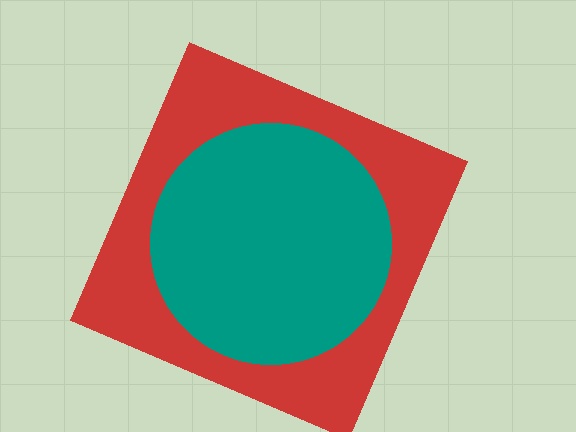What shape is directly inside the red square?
The teal circle.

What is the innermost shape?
The teal circle.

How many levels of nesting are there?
2.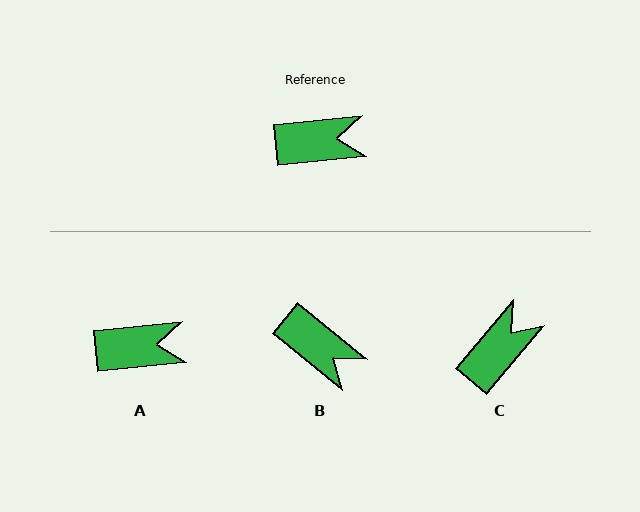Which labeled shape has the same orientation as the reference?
A.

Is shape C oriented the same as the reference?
No, it is off by about 44 degrees.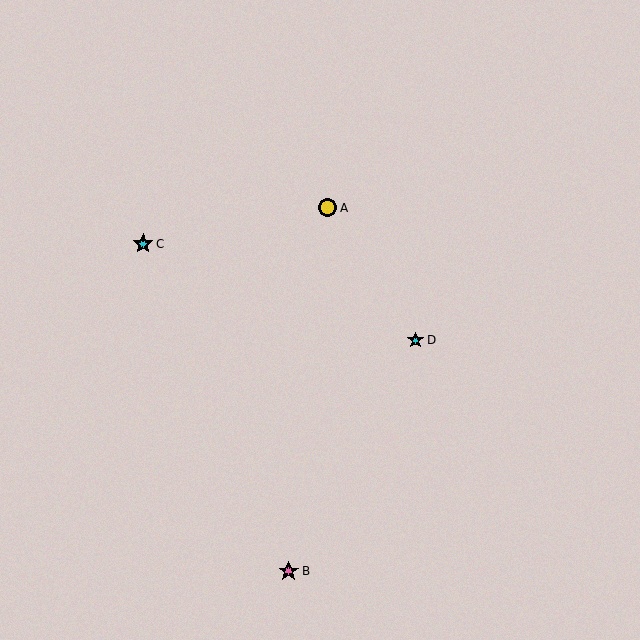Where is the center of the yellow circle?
The center of the yellow circle is at (327, 208).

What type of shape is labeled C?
Shape C is a cyan star.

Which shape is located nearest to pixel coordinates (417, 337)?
The cyan star (labeled D) at (415, 340) is nearest to that location.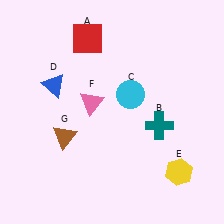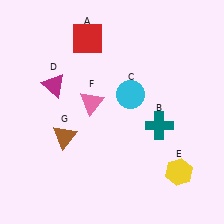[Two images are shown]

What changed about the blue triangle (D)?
In Image 1, D is blue. In Image 2, it changed to magenta.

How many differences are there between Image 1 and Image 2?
There is 1 difference between the two images.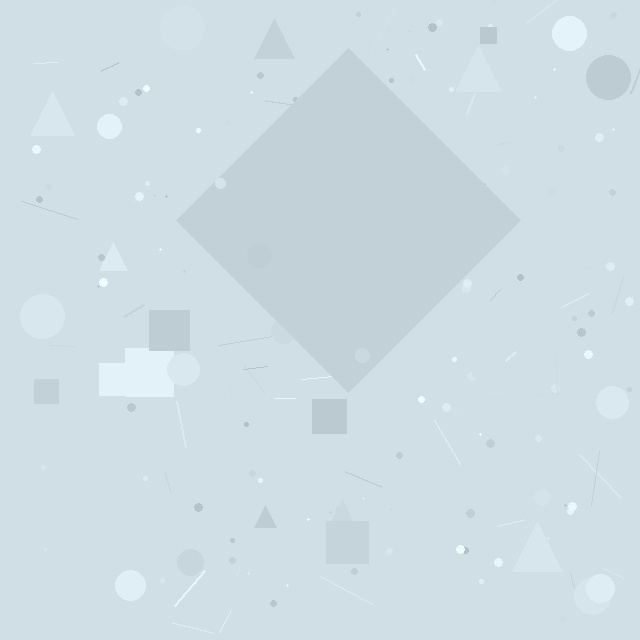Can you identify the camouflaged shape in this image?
The camouflaged shape is a diamond.